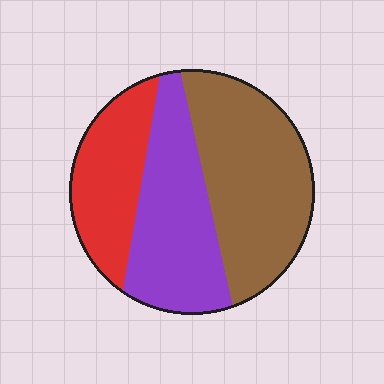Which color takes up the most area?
Brown, at roughly 40%.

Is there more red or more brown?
Brown.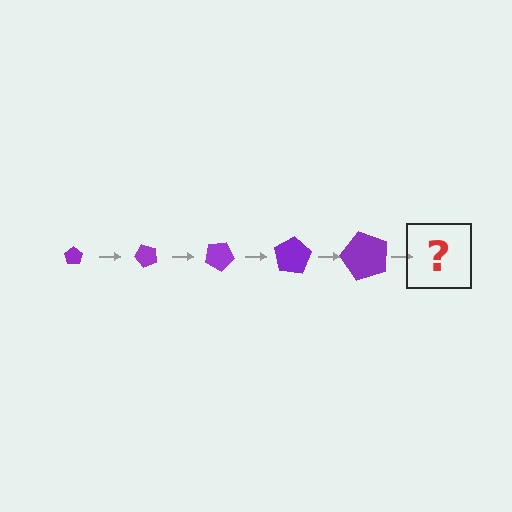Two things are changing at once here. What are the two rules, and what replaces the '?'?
The two rules are that the pentagon grows larger each step and it rotates 50 degrees each step. The '?' should be a pentagon, larger than the previous one and rotated 250 degrees from the start.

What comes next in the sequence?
The next element should be a pentagon, larger than the previous one and rotated 250 degrees from the start.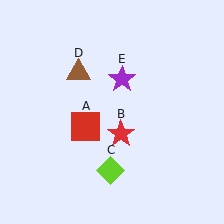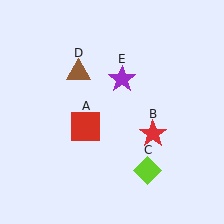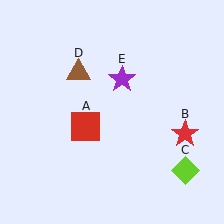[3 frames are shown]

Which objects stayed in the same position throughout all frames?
Red square (object A) and brown triangle (object D) and purple star (object E) remained stationary.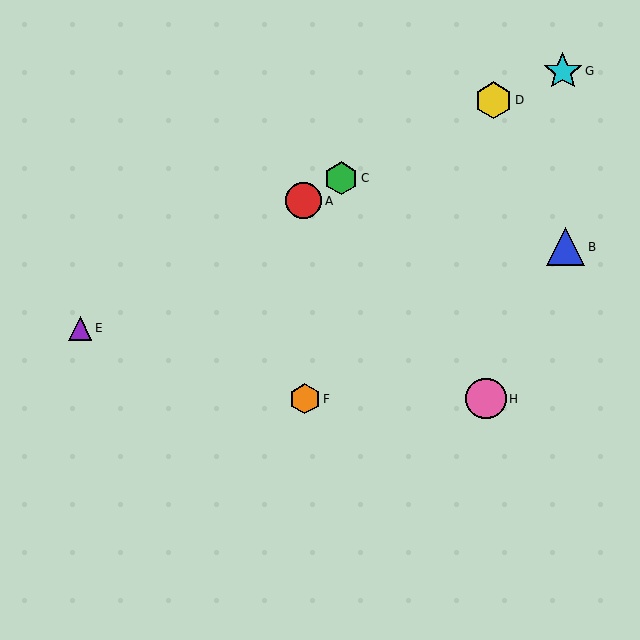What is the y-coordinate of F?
Object F is at y≈399.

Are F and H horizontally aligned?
Yes, both are at y≈399.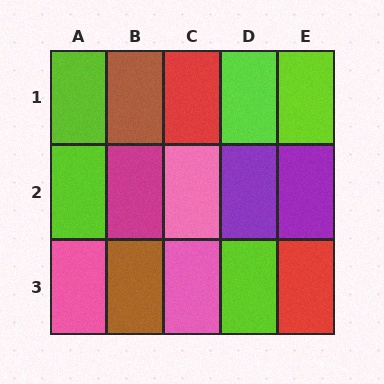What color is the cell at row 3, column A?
Pink.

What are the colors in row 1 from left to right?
Lime, brown, red, lime, lime.